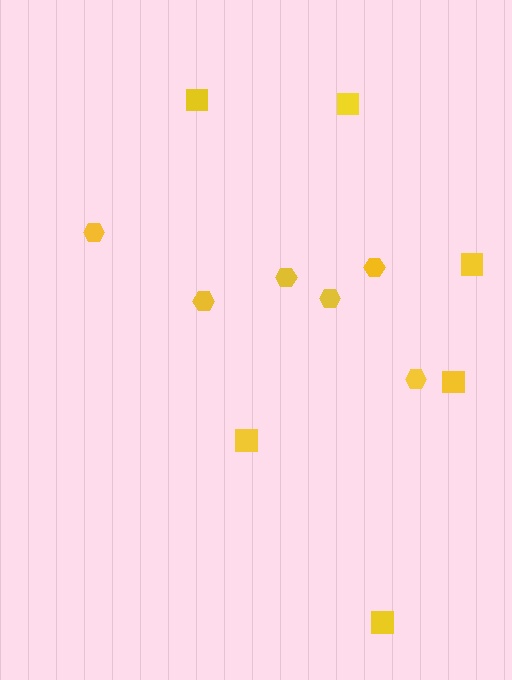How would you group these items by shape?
There are 2 groups: one group of hexagons (6) and one group of squares (6).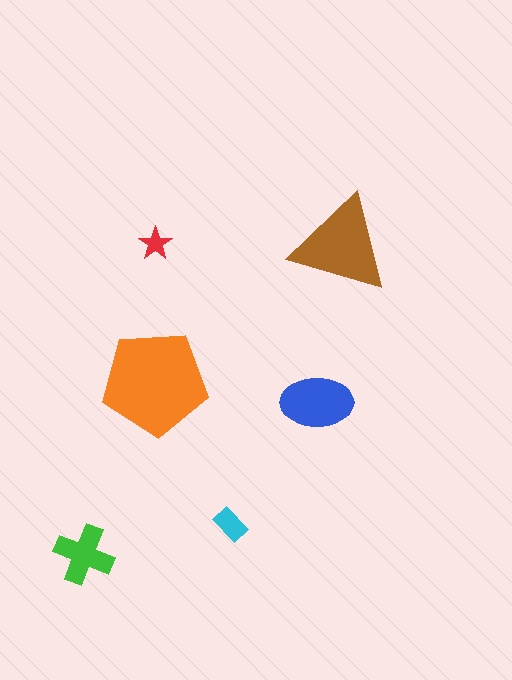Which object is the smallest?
The red star.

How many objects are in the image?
There are 6 objects in the image.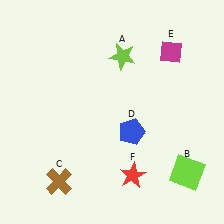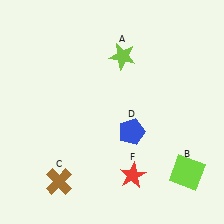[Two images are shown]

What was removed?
The magenta diamond (E) was removed in Image 2.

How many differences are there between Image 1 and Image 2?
There is 1 difference between the two images.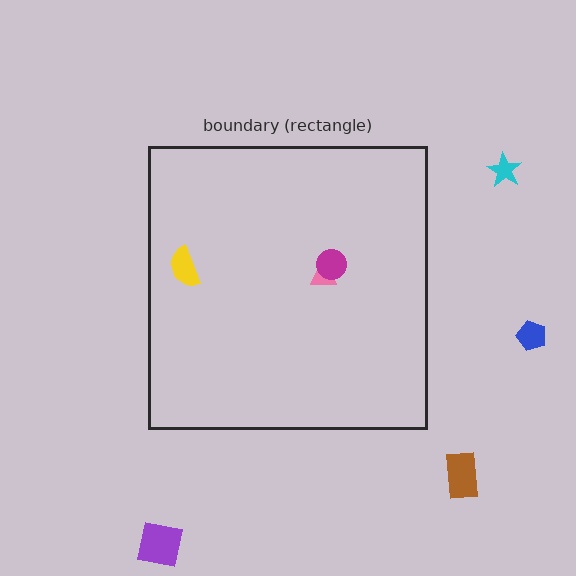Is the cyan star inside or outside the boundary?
Outside.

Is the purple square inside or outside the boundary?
Outside.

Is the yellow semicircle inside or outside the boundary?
Inside.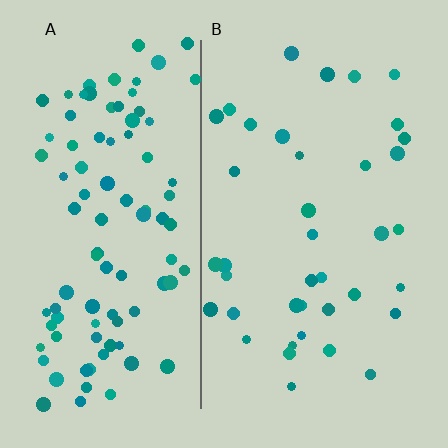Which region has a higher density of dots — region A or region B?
A (the left).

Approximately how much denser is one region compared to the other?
Approximately 2.5× — region A over region B.